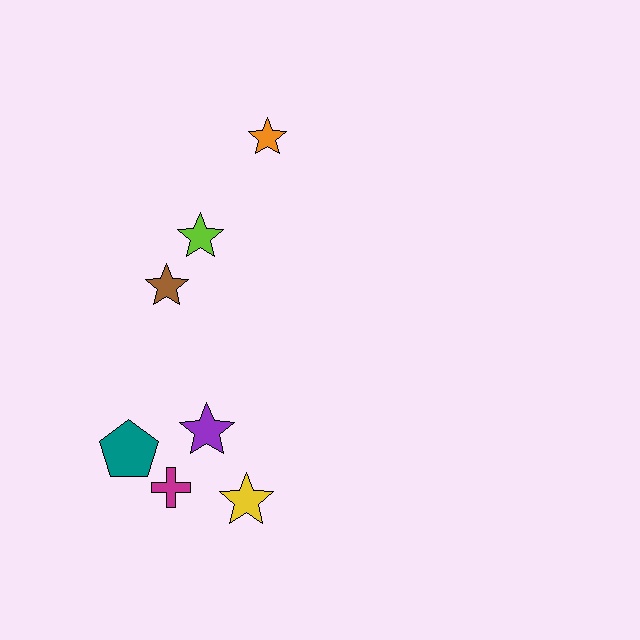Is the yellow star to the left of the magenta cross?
No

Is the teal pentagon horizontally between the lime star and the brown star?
No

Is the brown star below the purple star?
No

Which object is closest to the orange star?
The lime star is closest to the orange star.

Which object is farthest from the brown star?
The yellow star is farthest from the brown star.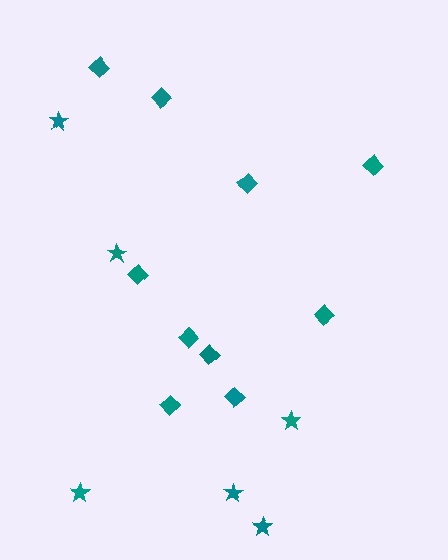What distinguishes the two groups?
There are 2 groups: one group of diamonds (10) and one group of stars (6).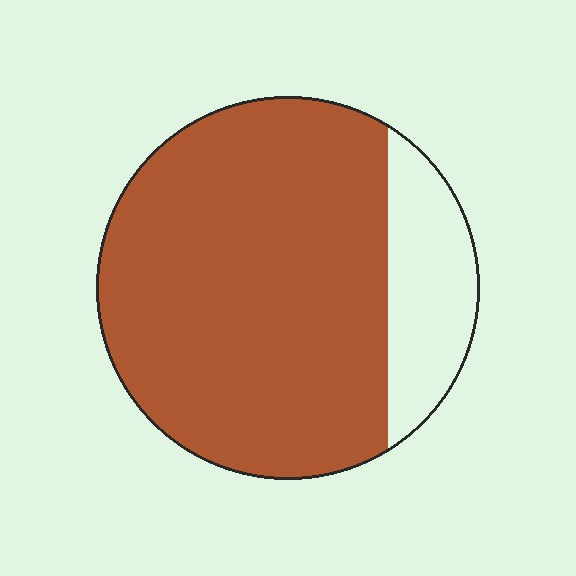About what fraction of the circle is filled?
About four fifths (4/5).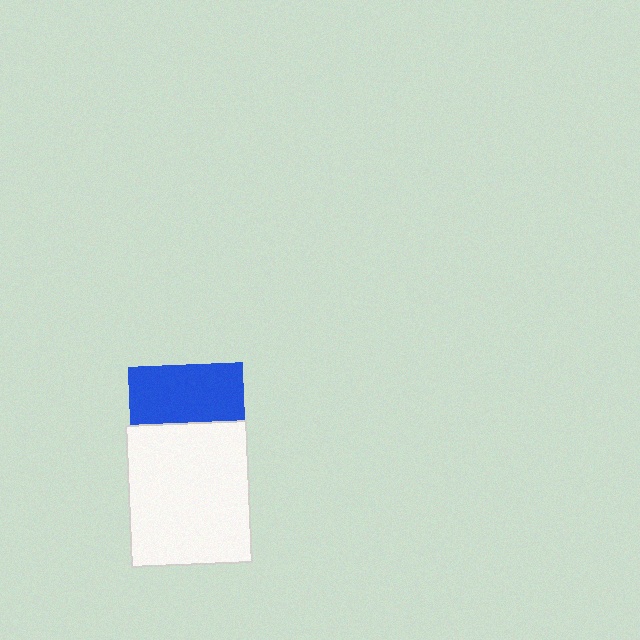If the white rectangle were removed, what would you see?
You would see the complete blue square.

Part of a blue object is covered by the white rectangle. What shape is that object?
It is a square.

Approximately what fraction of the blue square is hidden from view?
Roughly 49% of the blue square is hidden behind the white rectangle.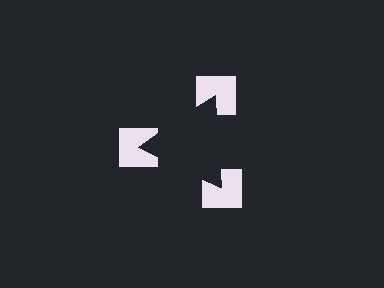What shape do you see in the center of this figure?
An illusory triangle — its edges are inferred from the aligned wedge cuts in the notched squares, not physically drawn.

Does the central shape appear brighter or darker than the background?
It typically appears slightly darker than the background, even though no actual brightness change is drawn.